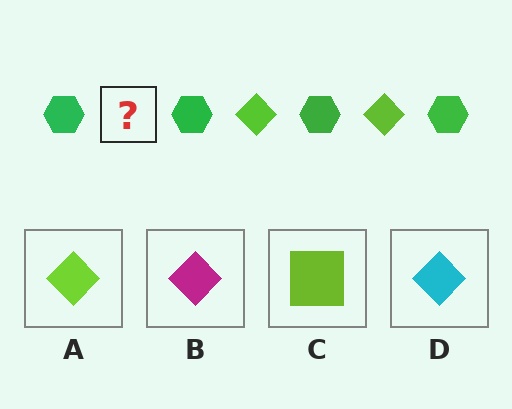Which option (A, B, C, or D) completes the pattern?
A.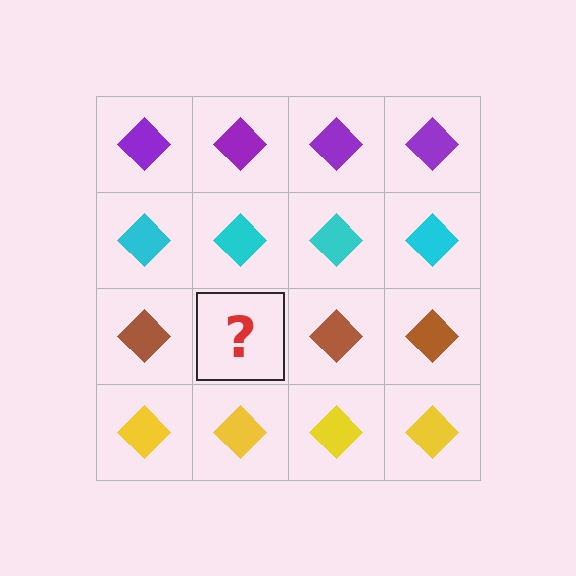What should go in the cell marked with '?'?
The missing cell should contain a brown diamond.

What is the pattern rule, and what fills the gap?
The rule is that each row has a consistent color. The gap should be filled with a brown diamond.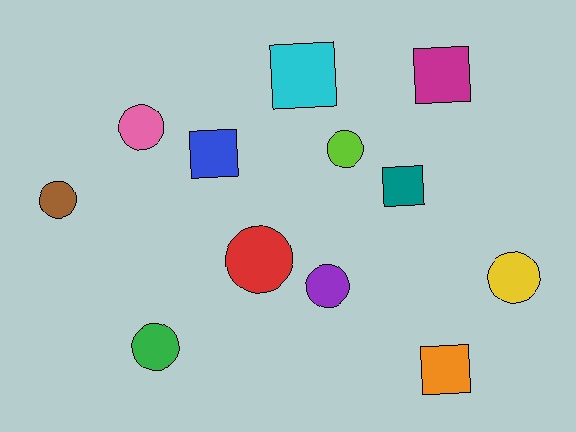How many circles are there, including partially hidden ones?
There are 7 circles.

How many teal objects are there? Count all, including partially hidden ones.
There is 1 teal object.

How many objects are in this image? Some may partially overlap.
There are 12 objects.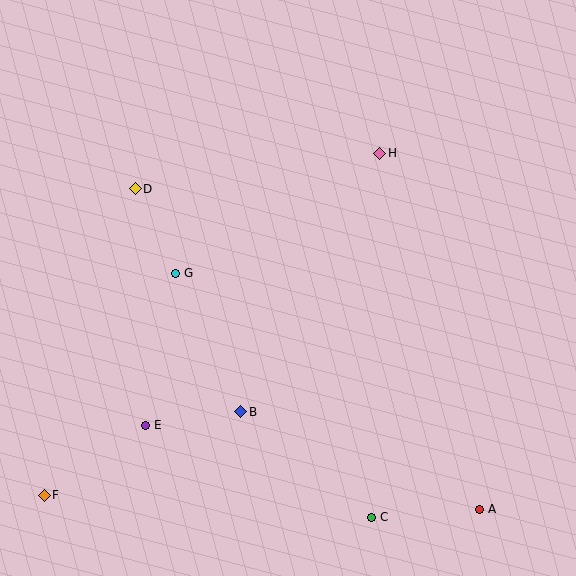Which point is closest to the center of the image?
Point G at (176, 273) is closest to the center.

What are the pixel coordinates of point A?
Point A is at (480, 509).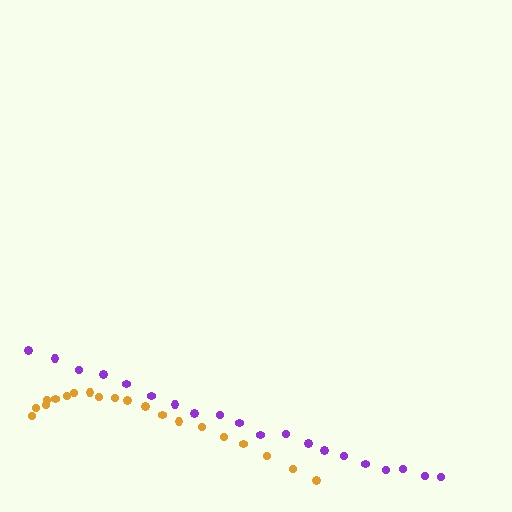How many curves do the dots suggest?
There are 2 distinct paths.